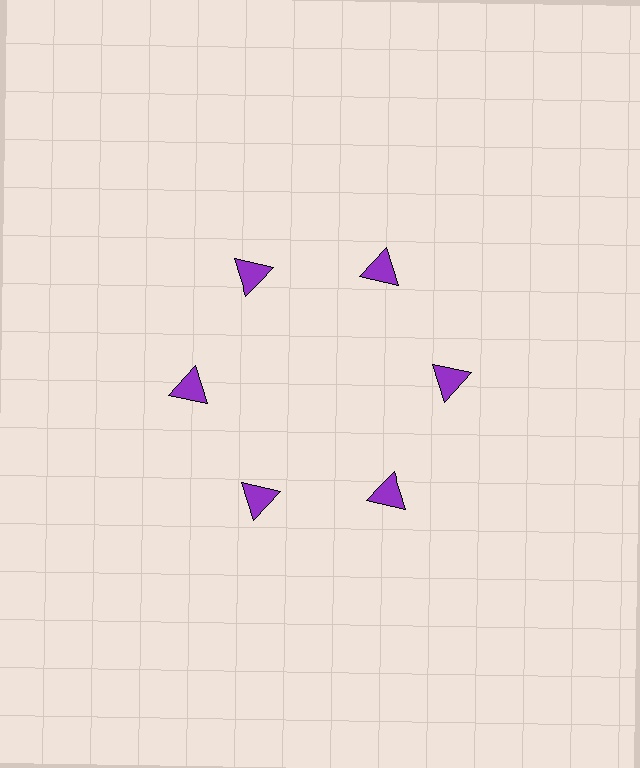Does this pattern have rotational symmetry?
Yes, this pattern has 6-fold rotational symmetry. It looks the same after rotating 60 degrees around the center.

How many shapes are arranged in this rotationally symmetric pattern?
There are 6 shapes, arranged in 6 groups of 1.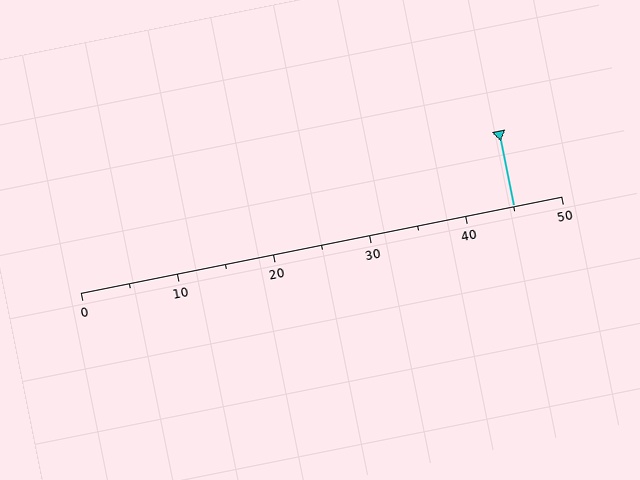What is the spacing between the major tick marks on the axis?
The major ticks are spaced 10 apart.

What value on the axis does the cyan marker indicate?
The marker indicates approximately 45.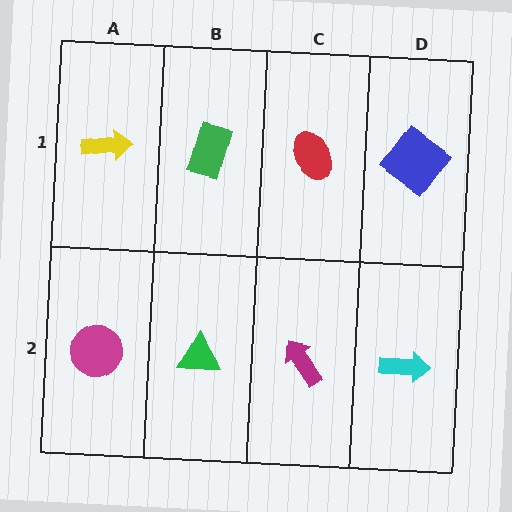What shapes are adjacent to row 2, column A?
A yellow arrow (row 1, column A), a green triangle (row 2, column B).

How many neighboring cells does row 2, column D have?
2.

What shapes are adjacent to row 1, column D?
A cyan arrow (row 2, column D), a red ellipse (row 1, column C).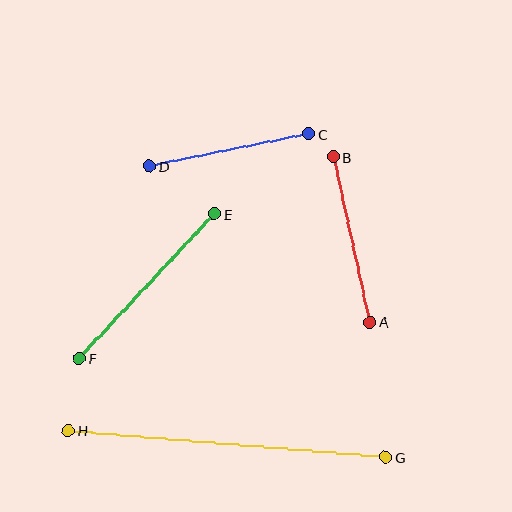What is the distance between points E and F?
The distance is approximately 198 pixels.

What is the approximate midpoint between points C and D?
The midpoint is at approximately (229, 150) pixels.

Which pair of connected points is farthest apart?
Points G and H are farthest apart.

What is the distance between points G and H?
The distance is approximately 319 pixels.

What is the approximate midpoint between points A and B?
The midpoint is at approximately (352, 240) pixels.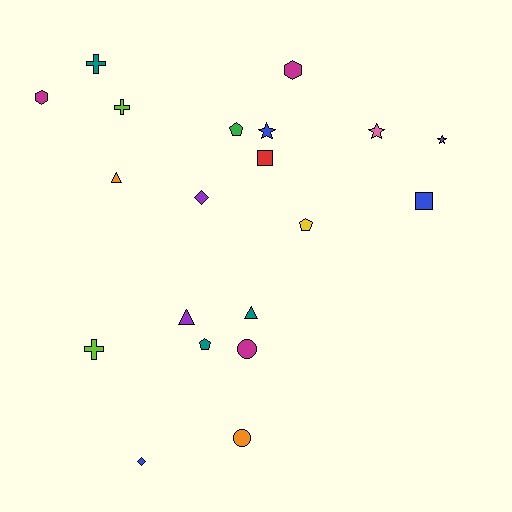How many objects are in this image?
There are 20 objects.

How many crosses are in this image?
There are 3 crosses.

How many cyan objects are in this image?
There are no cyan objects.